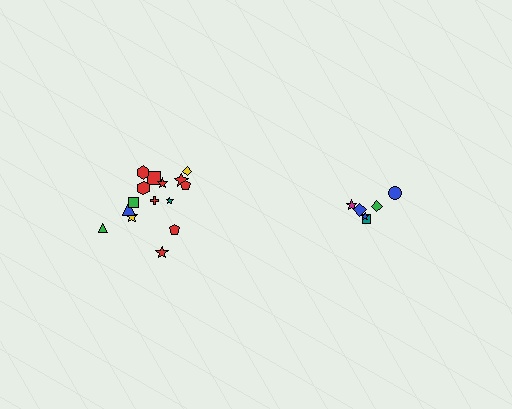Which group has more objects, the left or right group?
The left group.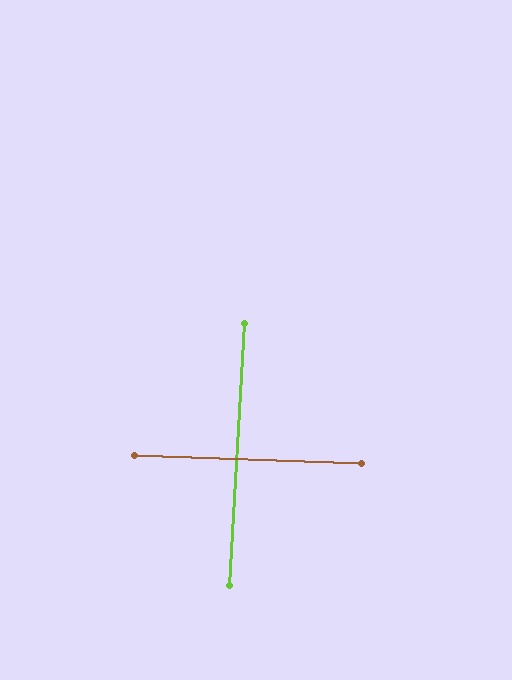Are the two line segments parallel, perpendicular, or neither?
Perpendicular — they meet at approximately 89°.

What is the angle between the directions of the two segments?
Approximately 89 degrees.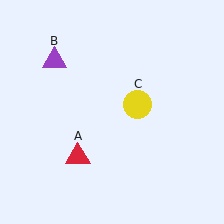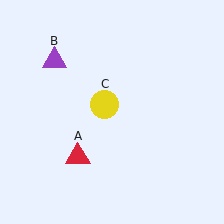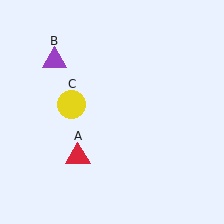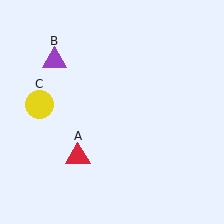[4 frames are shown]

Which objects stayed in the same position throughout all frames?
Red triangle (object A) and purple triangle (object B) remained stationary.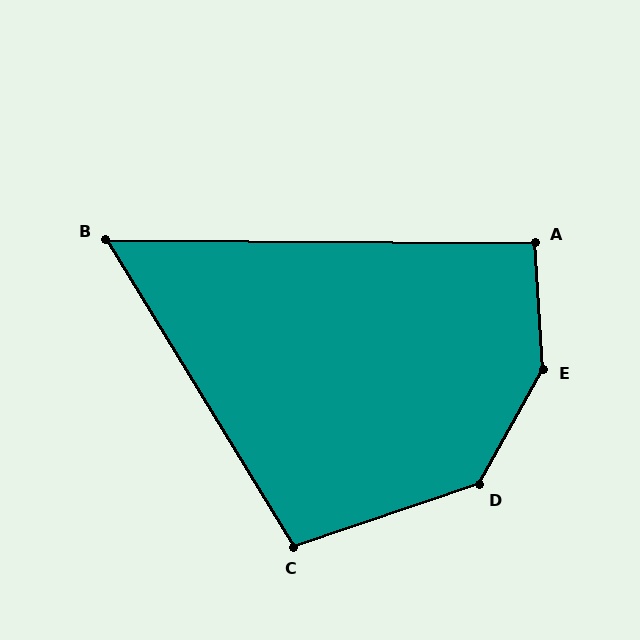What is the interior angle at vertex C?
Approximately 103 degrees (obtuse).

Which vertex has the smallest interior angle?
B, at approximately 58 degrees.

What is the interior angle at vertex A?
Approximately 94 degrees (approximately right).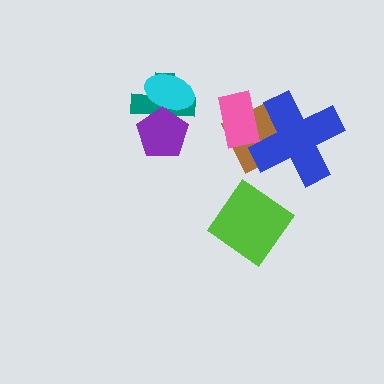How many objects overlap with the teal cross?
2 objects overlap with the teal cross.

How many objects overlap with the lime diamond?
0 objects overlap with the lime diamond.